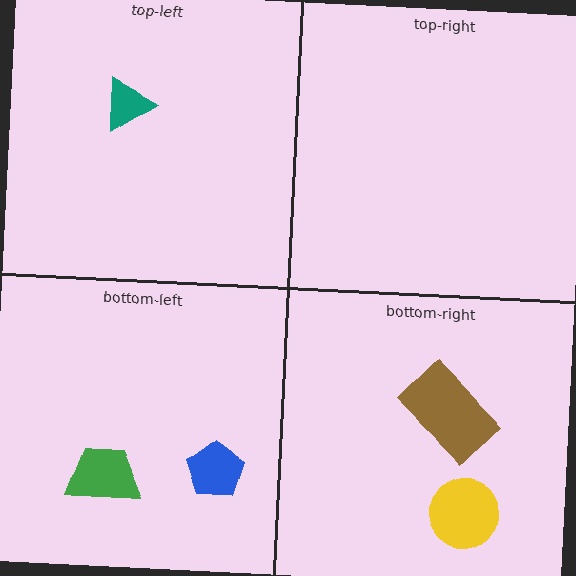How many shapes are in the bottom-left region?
2.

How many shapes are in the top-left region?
1.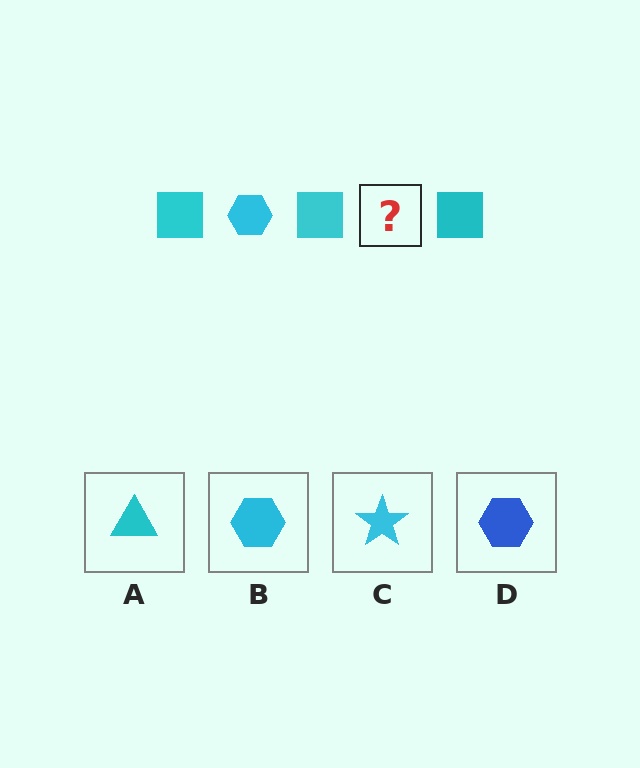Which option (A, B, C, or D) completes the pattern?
B.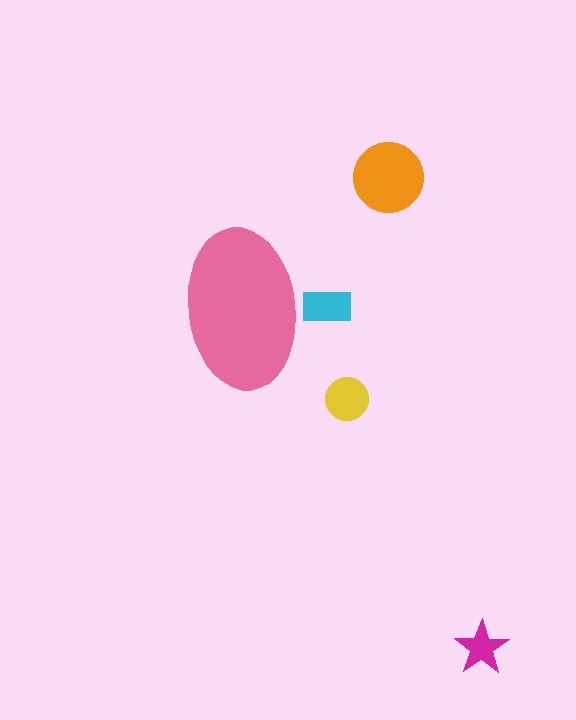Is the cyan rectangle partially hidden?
Yes, the cyan rectangle is partially hidden behind the pink ellipse.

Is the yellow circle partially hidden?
No, the yellow circle is fully visible.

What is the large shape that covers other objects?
A pink ellipse.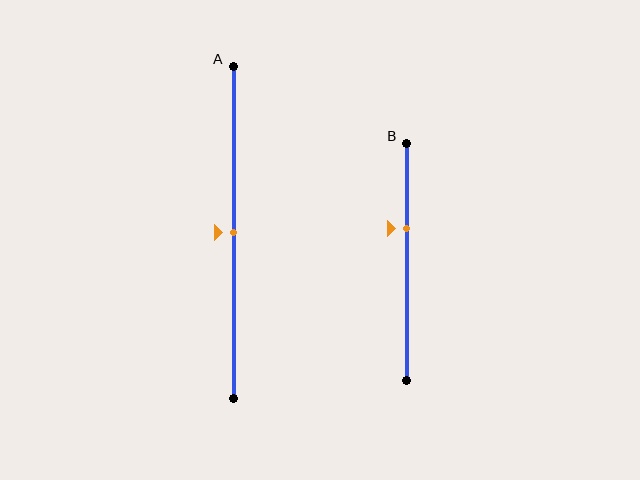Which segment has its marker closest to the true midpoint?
Segment A has its marker closest to the true midpoint.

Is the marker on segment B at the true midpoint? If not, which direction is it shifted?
No, the marker on segment B is shifted upward by about 14% of the segment length.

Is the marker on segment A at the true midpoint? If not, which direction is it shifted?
Yes, the marker on segment A is at the true midpoint.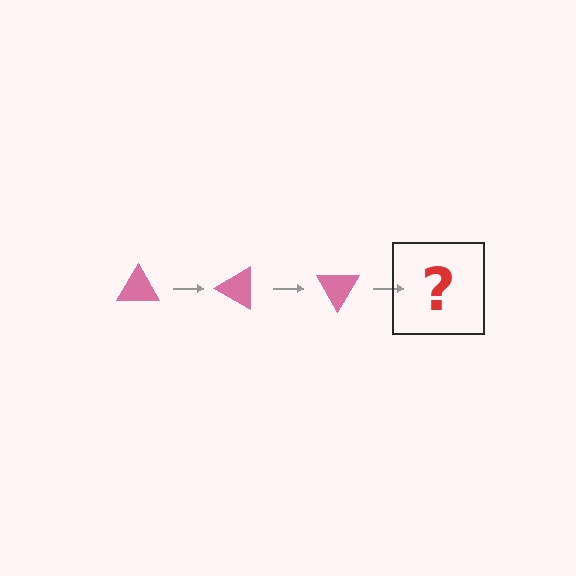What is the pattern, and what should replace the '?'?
The pattern is that the triangle rotates 30 degrees each step. The '?' should be a pink triangle rotated 90 degrees.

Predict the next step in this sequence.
The next step is a pink triangle rotated 90 degrees.